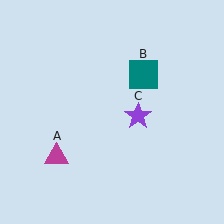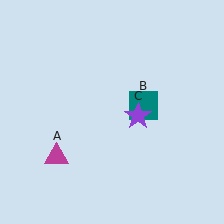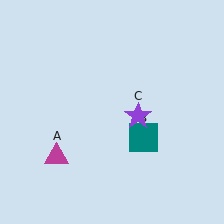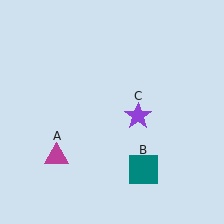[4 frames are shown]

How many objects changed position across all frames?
1 object changed position: teal square (object B).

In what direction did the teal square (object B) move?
The teal square (object B) moved down.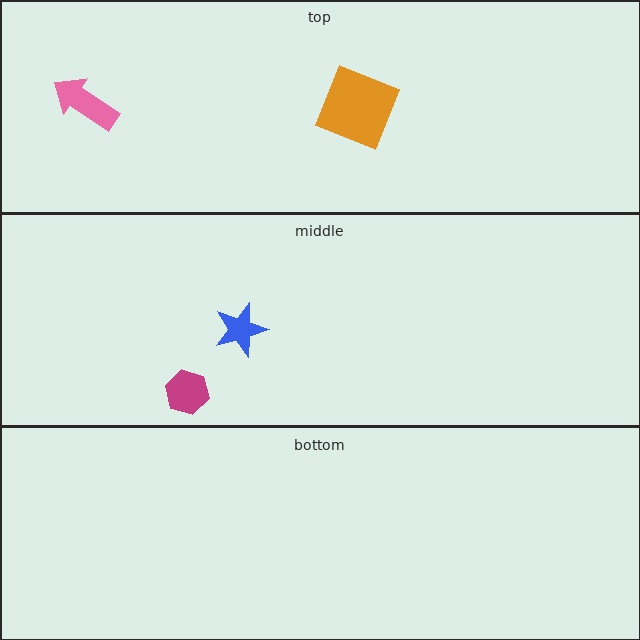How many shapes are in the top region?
2.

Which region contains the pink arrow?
The top region.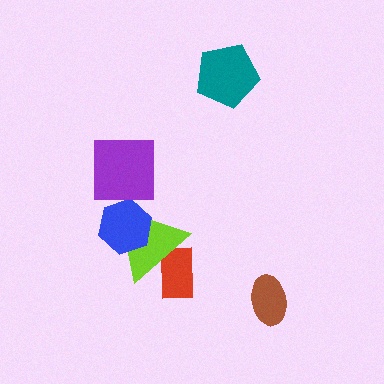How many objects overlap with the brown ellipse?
0 objects overlap with the brown ellipse.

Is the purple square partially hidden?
No, no other shape covers it.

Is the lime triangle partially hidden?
Yes, it is partially covered by another shape.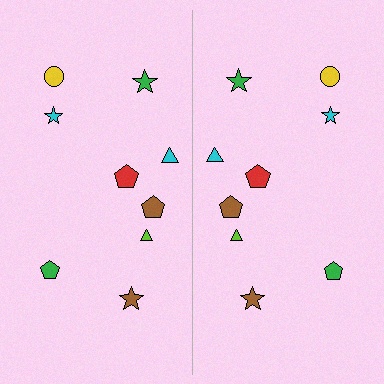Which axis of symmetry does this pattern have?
The pattern has a vertical axis of symmetry running through the center of the image.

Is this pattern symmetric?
Yes, this pattern has bilateral (reflection) symmetry.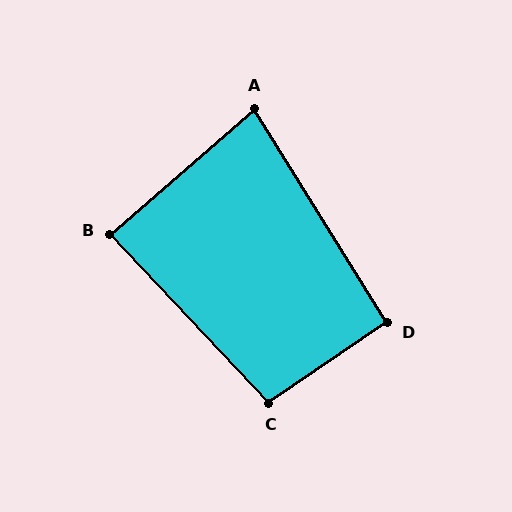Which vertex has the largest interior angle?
C, at approximately 99 degrees.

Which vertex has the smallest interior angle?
A, at approximately 81 degrees.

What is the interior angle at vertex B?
Approximately 88 degrees (approximately right).